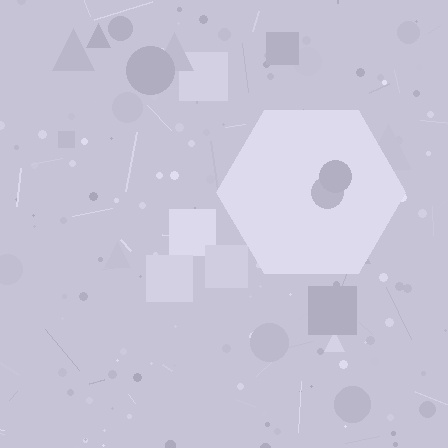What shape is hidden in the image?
A hexagon is hidden in the image.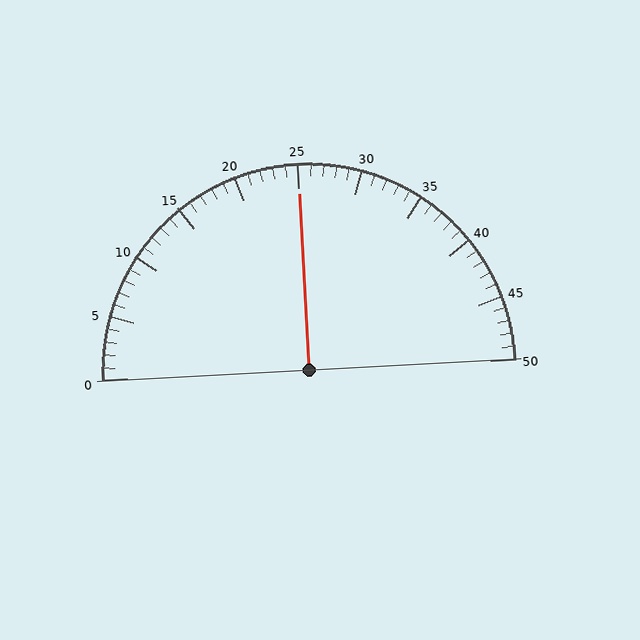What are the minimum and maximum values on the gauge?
The gauge ranges from 0 to 50.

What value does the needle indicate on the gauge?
The needle indicates approximately 25.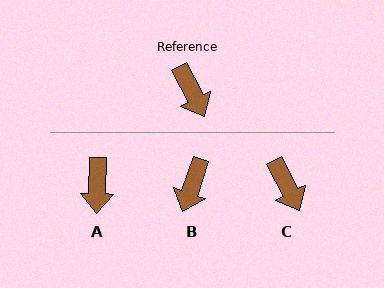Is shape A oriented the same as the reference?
No, it is off by about 29 degrees.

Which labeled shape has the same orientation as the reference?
C.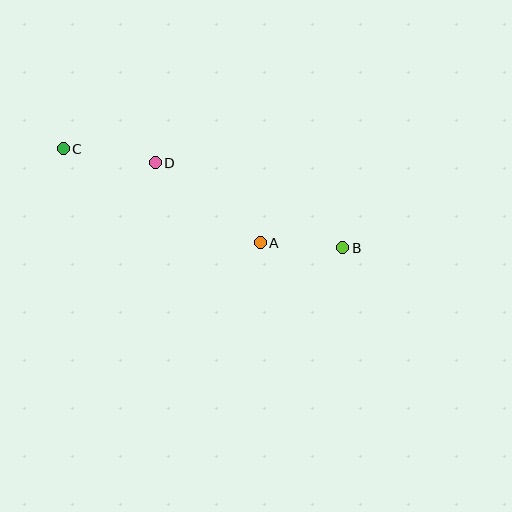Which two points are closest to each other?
Points A and B are closest to each other.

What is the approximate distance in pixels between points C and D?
The distance between C and D is approximately 93 pixels.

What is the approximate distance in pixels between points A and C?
The distance between A and C is approximately 218 pixels.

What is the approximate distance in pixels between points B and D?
The distance between B and D is approximately 206 pixels.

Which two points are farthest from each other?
Points B and C are farthest from each other.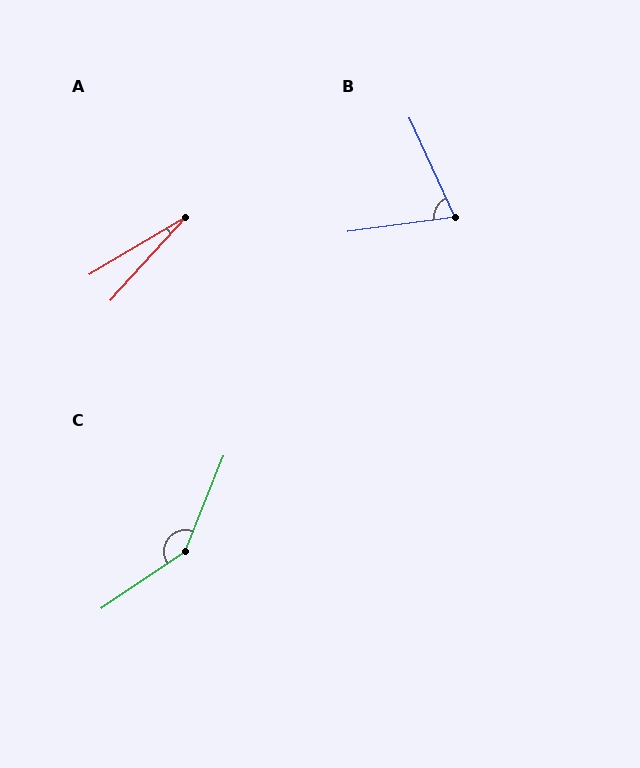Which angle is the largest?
C, at approximately 146 degrees.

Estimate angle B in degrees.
Approximately 73 degrees.